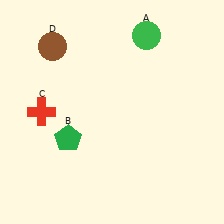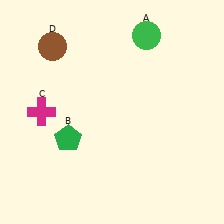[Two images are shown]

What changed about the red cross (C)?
In Image 1, C is red. In Image 2, it changed to magenta.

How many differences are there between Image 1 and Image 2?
There is 1 difference between the two images.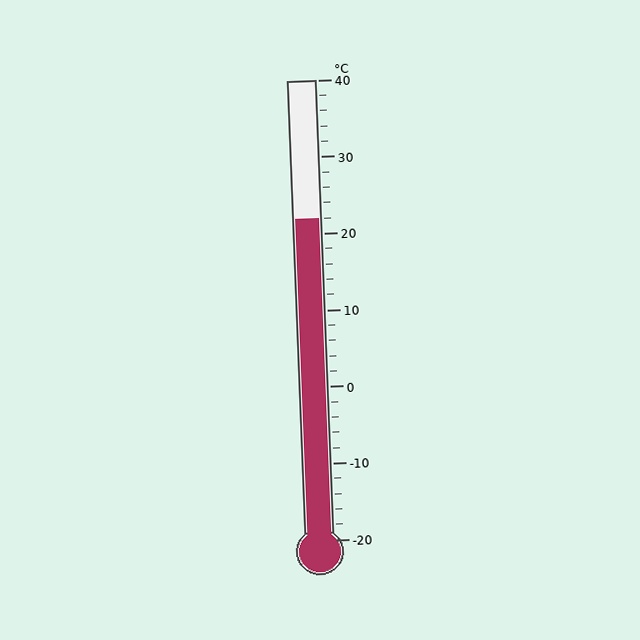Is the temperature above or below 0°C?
The temperature is above 0°C.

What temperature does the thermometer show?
The thermometer shows approximately 22°C.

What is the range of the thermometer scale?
The thermometer scale ranges from -20°C to 40°C.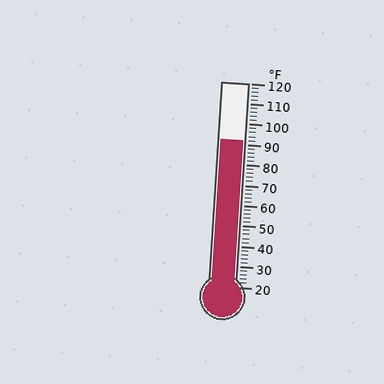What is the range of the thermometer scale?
The thermometer scale ranges from 20°F to 120°F.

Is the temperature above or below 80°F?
The temperature is above 80°F.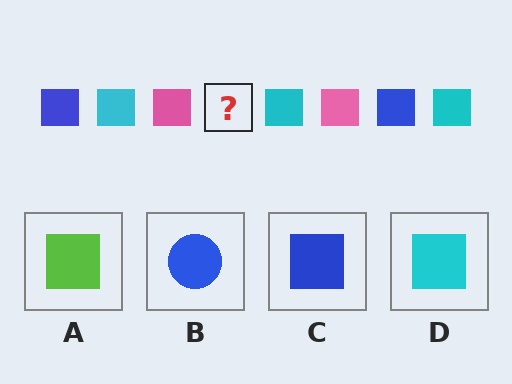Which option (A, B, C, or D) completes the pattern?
C.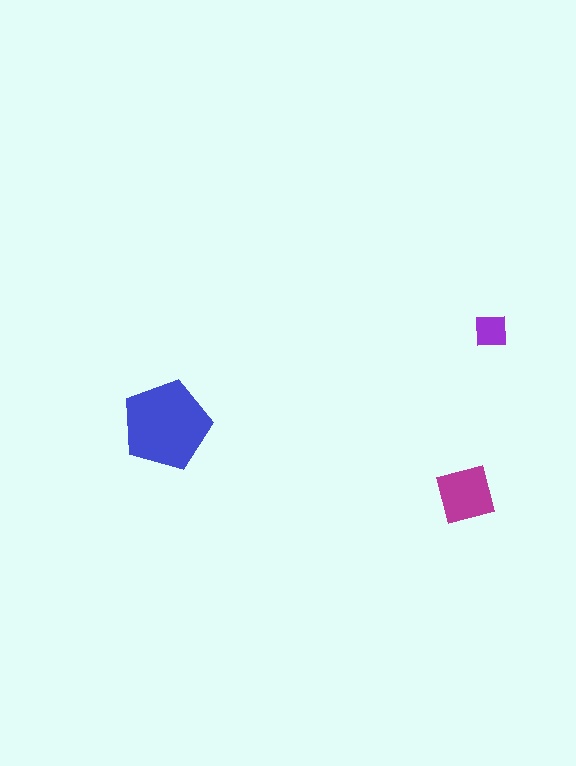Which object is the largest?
The blue pentagon.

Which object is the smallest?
The purple square.